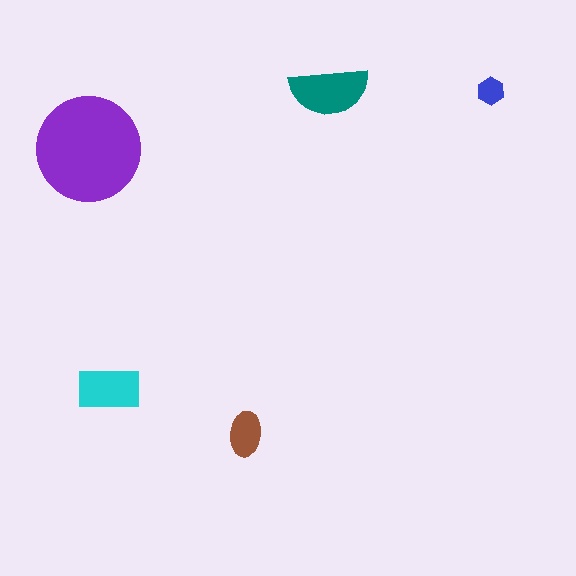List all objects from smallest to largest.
The blue hexagon, the brown ellipse, the cyan rectangle, the teal semicircle, the purple circle.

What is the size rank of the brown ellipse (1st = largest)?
4th.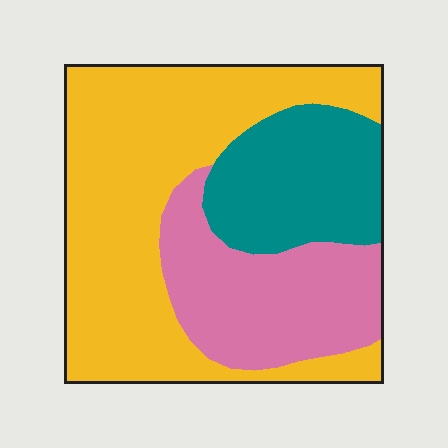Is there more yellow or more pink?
Yellow.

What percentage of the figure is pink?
Pink covers around 25% of the figure.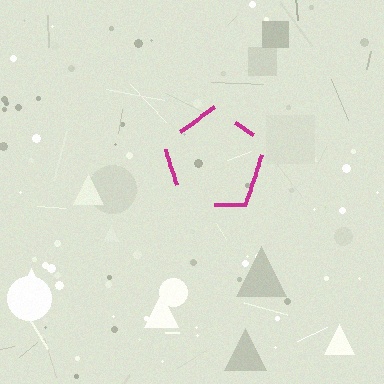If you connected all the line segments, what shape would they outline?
They would outline a pentagon.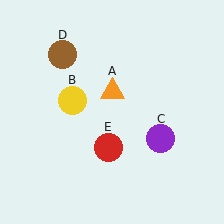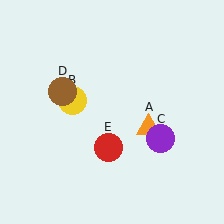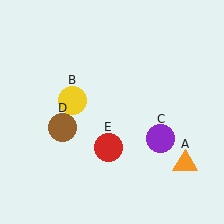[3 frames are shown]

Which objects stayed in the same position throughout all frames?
Yellow circle (object B) and purple circle (object C) and red circle (object E) remained stationary.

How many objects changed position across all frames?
2 objects changed position: orange triangle (object A), brown circle (object D).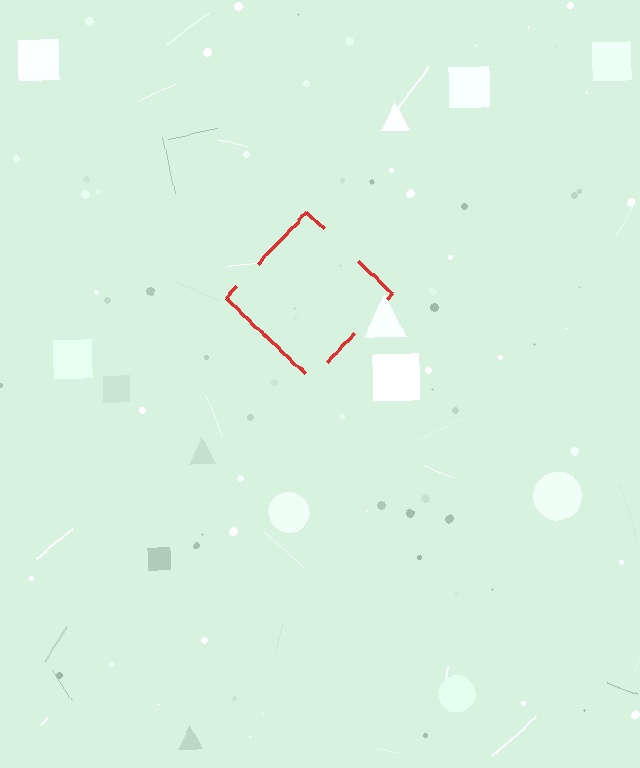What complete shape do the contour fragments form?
The contour fragments form a diamond.